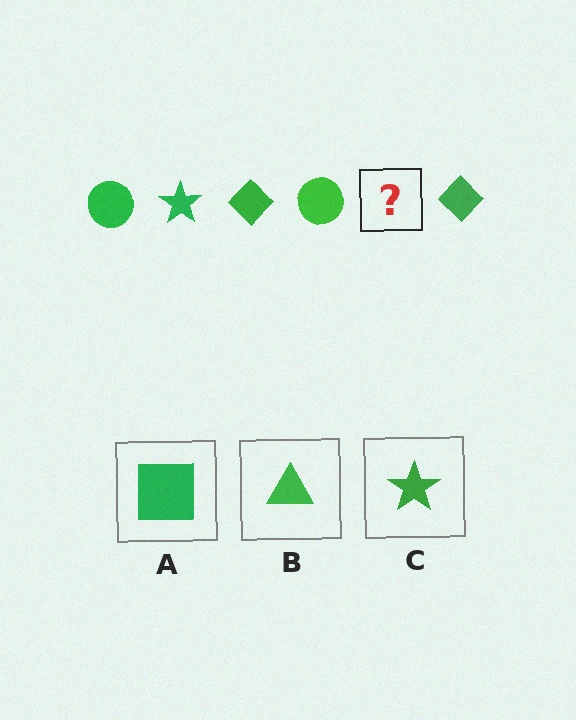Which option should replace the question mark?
Option C.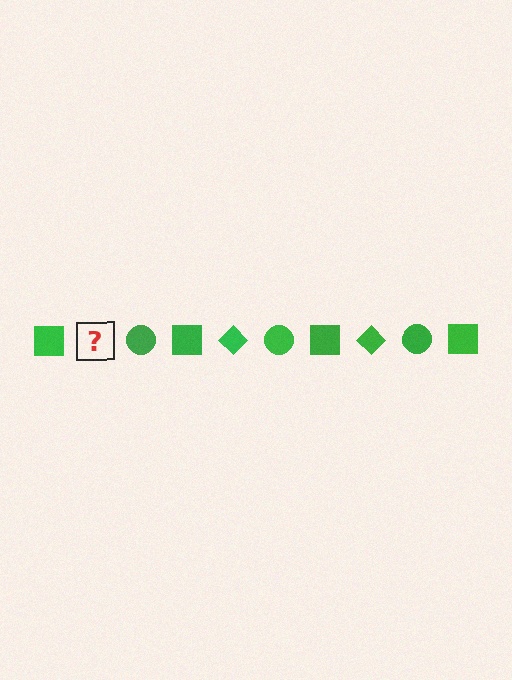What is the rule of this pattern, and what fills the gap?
The rule is that the pattern cycles through square, diamond, circle shapes in green. The gap should be filled with a green diamond.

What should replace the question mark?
The question mark should be replaced with a green diamond.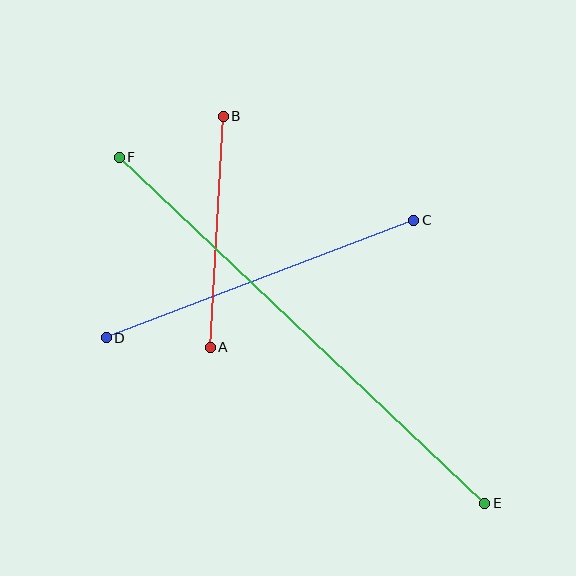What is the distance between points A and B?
The distance is approximately 231 pixels.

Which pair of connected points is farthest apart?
Points E and F are farthest apart.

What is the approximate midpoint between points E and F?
The midpoint is at approximately (302, 330) pixels.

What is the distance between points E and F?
The distance is approximately 503 pixels.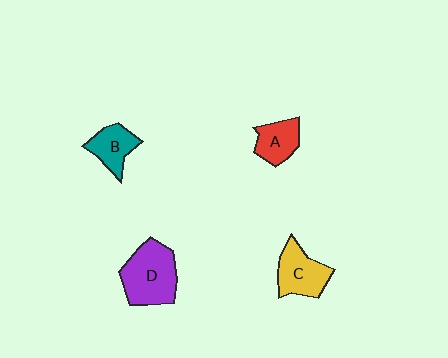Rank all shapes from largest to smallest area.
From largest to smallest: D (purple), C (yellow), A (red), B (teal).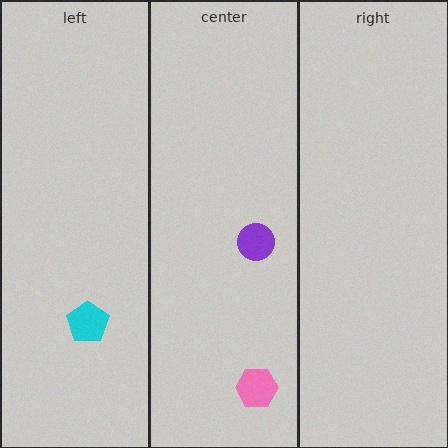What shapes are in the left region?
The cyan pentagon.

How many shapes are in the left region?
1.